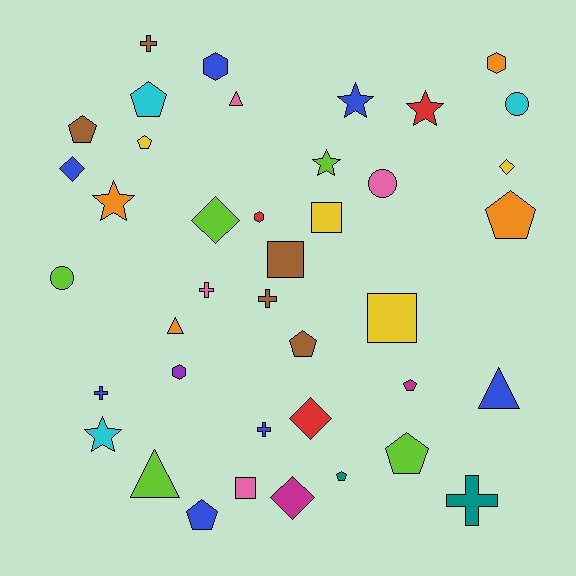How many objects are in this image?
There are 40 objects.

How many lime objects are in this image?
There are 5 lime objects.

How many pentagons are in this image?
There are 9 pentagons.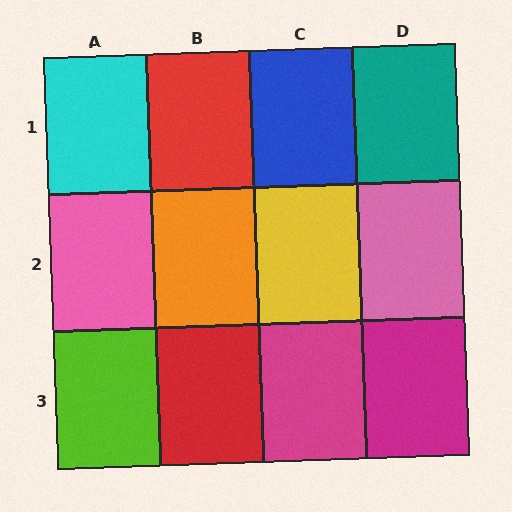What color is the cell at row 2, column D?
Pink.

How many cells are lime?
1 cell is lime.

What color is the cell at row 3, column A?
Lime.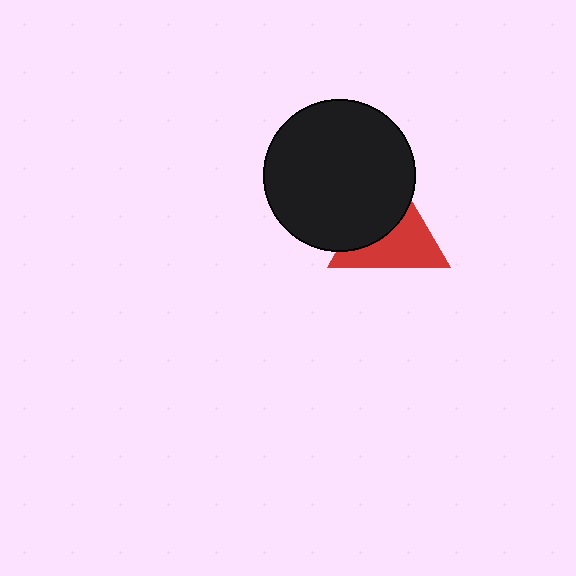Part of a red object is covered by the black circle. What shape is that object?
It is a triangle.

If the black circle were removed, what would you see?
You would see the complete red triangle.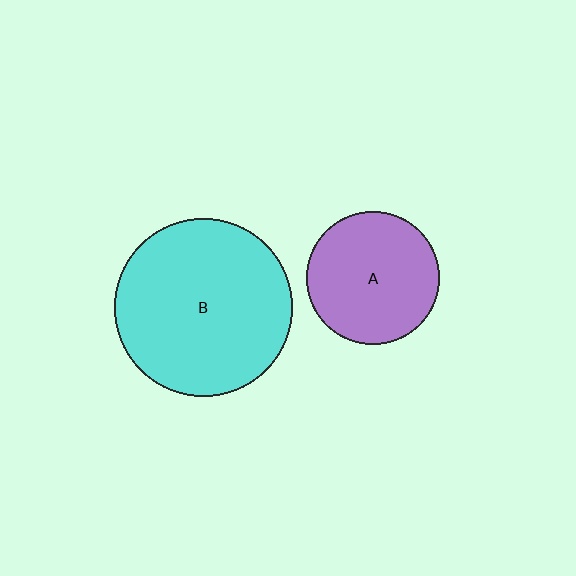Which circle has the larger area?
Circle B (cyan).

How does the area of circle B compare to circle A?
Approximately 1.8 times.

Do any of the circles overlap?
No, none of the circles overlap.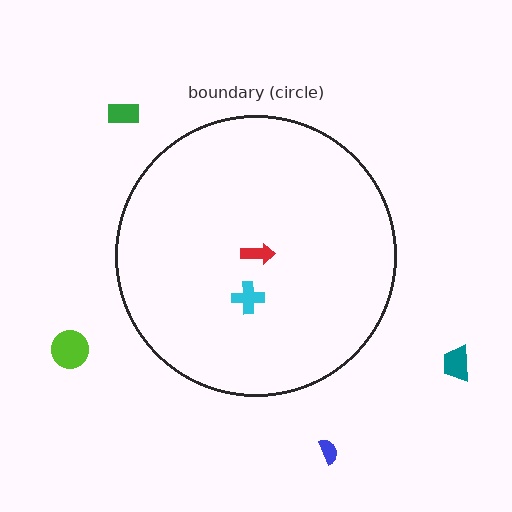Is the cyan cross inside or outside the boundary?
Inside.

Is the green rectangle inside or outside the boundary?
Outside.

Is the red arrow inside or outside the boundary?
Inside.